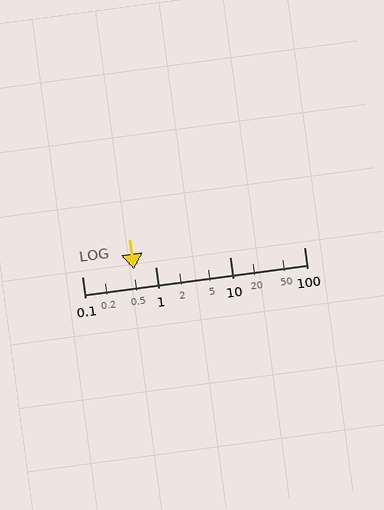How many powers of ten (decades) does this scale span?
The scale spans 3 decades, from 0.1 to 100.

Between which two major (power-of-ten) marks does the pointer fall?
The pointer is between 0.1 and 1.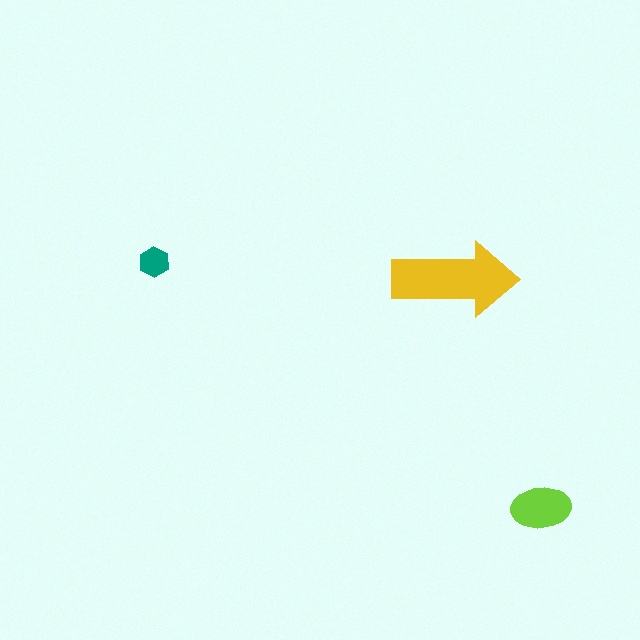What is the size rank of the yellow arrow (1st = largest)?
1st.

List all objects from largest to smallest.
The yellow arrow, the lime ellipse, the teal hexagon.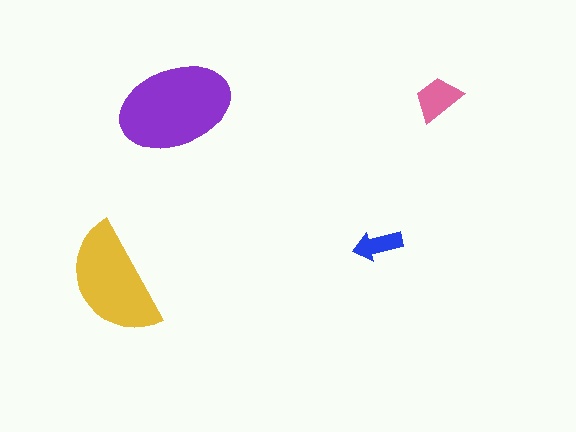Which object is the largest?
The purple ellipse.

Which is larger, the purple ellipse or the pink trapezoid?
The purple ellipse.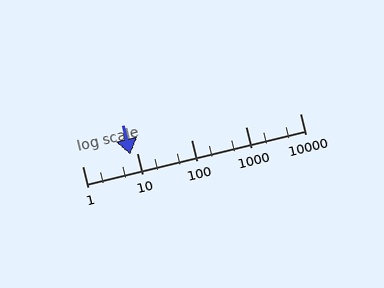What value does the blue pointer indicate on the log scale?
The pointer indicates approximately 7.6.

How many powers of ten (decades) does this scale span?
The scale spans 4 decades, from 1 to 10000.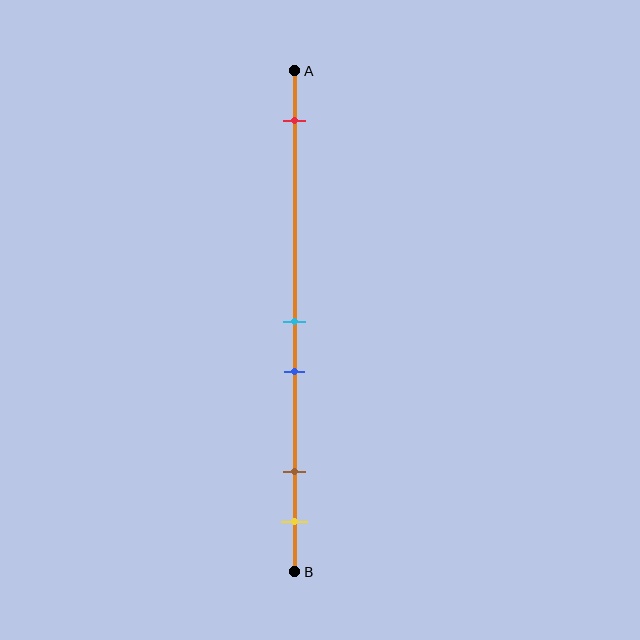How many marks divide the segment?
There are 5 marks dividing the segment.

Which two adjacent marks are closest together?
The cyan and blue marks are the closest adjacent pair.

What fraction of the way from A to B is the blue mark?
The blue mark is approximately 60% (0.6) of the way from A to B.